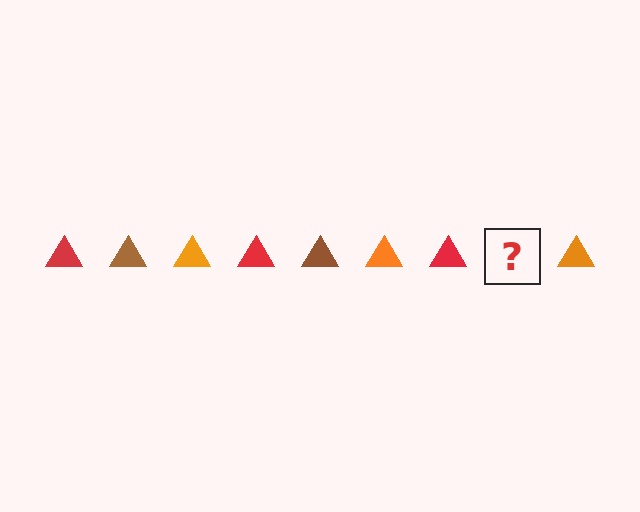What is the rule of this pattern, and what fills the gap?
The rule is that the pattern cycles through red, brown, orange triangles. The gap should be filled with a brown triangle.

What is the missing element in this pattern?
The missing element is a brown triangle.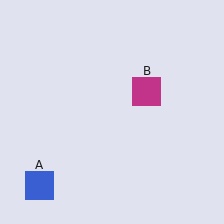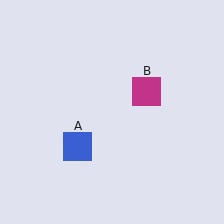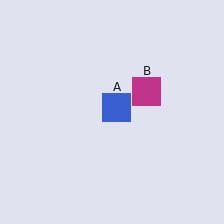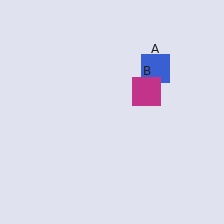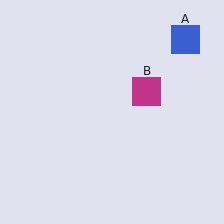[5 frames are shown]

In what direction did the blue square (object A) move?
The blue square (object A) moved up and to the right.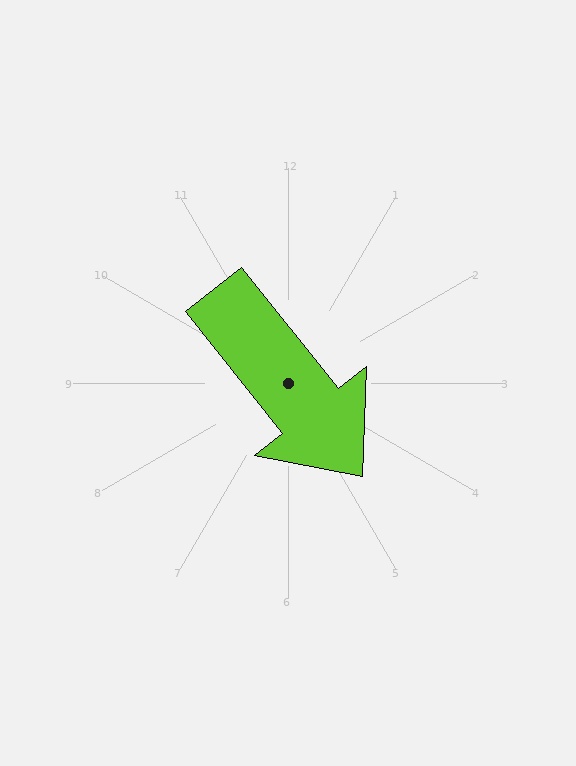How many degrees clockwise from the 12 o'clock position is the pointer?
Approximately 142 degrees.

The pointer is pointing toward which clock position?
Roughly 5 o'clock.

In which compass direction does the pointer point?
Southeast.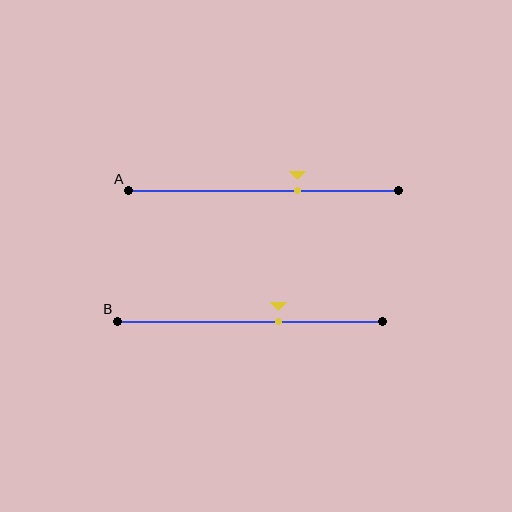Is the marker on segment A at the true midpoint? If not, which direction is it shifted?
No, the marker on segment A is shifted to the right by about 13% of the segment length.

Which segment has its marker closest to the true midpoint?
Segment B has its marker closest to the true midpoint.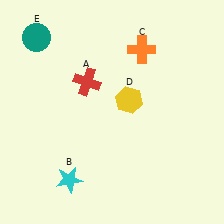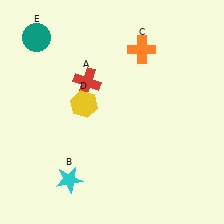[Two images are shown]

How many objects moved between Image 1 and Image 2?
1 object moved between the two images.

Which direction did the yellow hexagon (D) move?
The yellow hexagon (D) moved left.